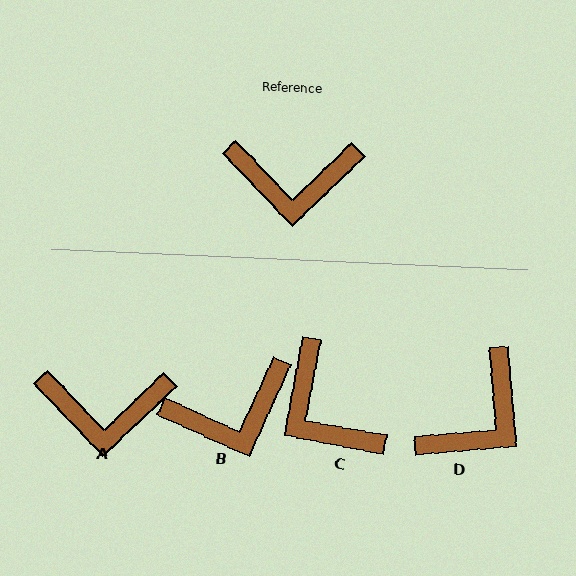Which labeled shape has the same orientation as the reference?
A.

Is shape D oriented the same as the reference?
No, it is off by about 51 degrees.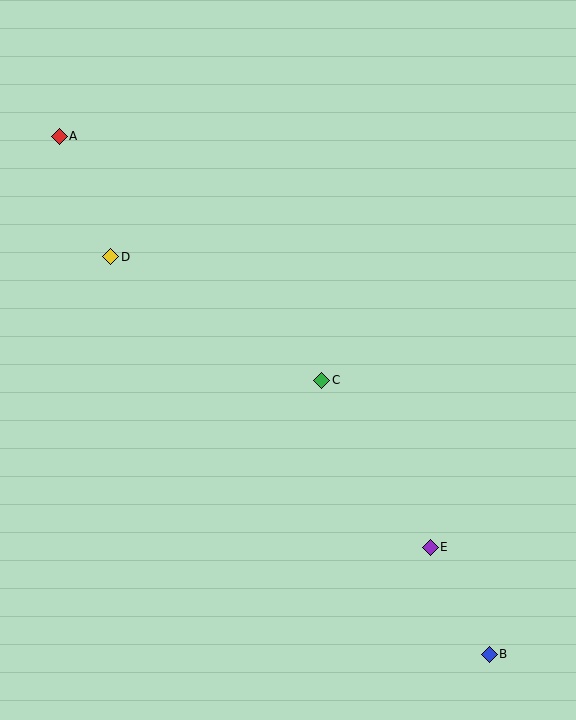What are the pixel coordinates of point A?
Point A is at (59, 136).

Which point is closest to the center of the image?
Point C at (322, 380) is closest to the center.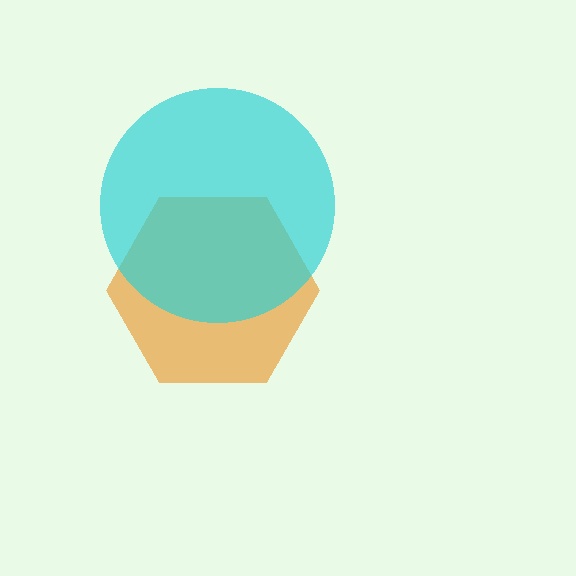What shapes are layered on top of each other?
The layered shapes are: an orange hexagon, a cyan circle.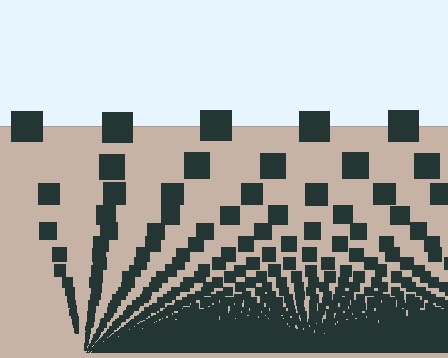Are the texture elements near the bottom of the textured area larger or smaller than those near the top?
Smaller. The gradient is inverted — elements near the bottom are smaller and denser.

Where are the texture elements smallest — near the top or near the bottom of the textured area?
Near the bottom.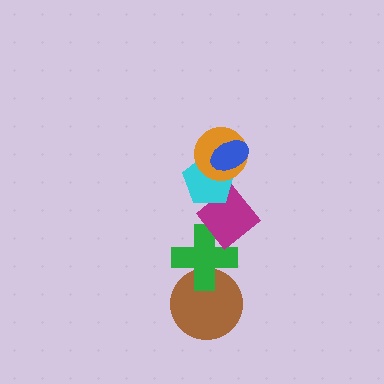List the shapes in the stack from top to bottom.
From top to bottom: the blue ellipse, the orange circle, the cyan pentagon, the magenta diamond, the green cross, the brown circle.